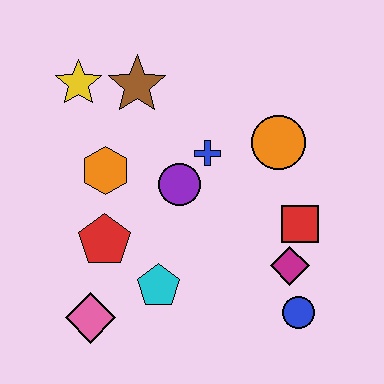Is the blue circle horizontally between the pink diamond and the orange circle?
No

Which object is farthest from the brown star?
The blue circle is farthest from the brown star.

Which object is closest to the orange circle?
The blue cross is closest to the orange circle.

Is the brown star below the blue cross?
No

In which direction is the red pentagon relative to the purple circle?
The red pentagon is to the left of the purple circle.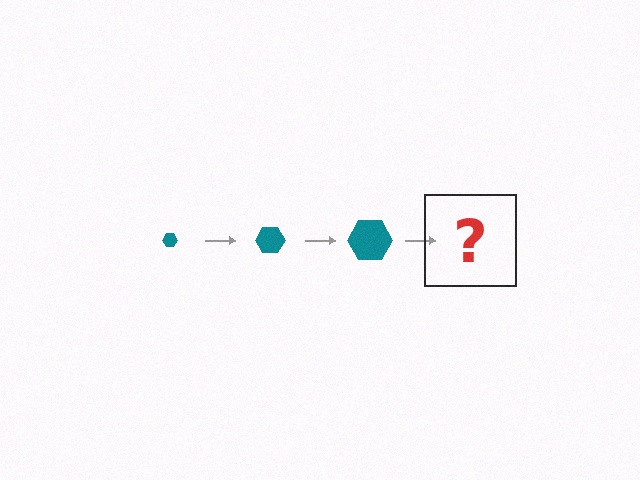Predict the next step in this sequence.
The next step is a teal hexagon, larger than the previous one.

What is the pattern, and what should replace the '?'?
The pattern is that the hexagon gets progressively larger each step. The '?' should be a teal hexagon, larger than the previous one.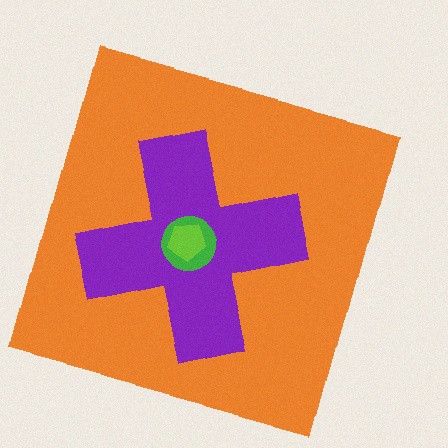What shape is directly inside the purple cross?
The green circle.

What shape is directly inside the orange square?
The purple cross.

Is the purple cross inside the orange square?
Yes.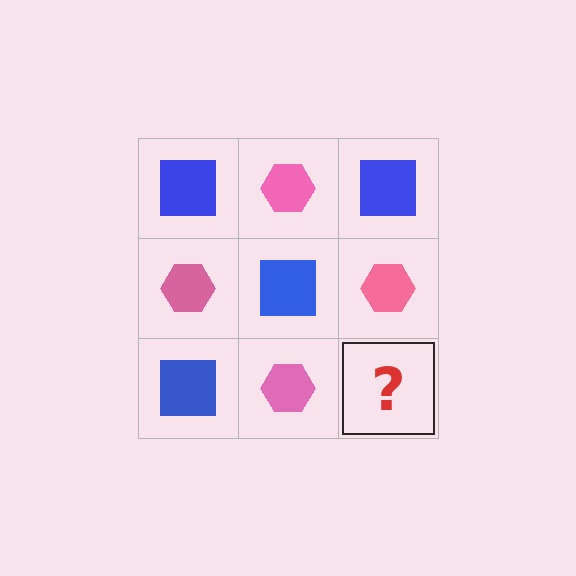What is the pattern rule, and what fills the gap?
The rule is that it alternates blue square and pink hexagon in a checkerboard pattern. The gap should be filled with a blue square.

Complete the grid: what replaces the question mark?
The question mark should be replaced with a blue square.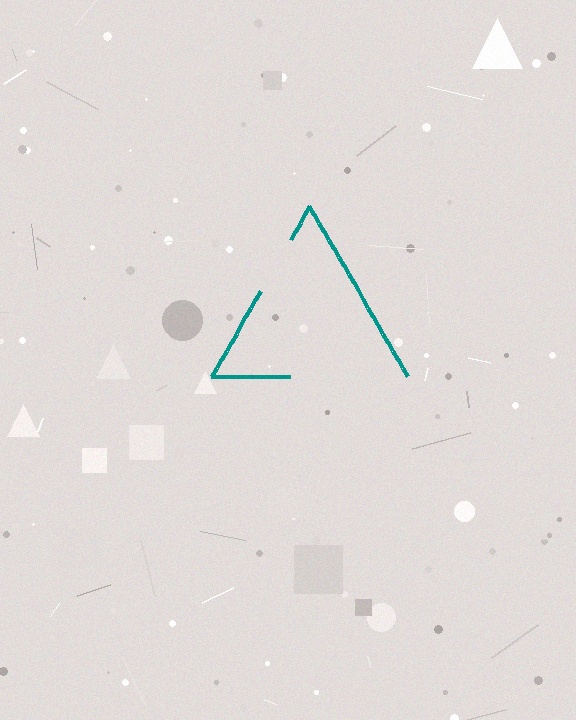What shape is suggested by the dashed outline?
The dashed outline suggests a triangle.